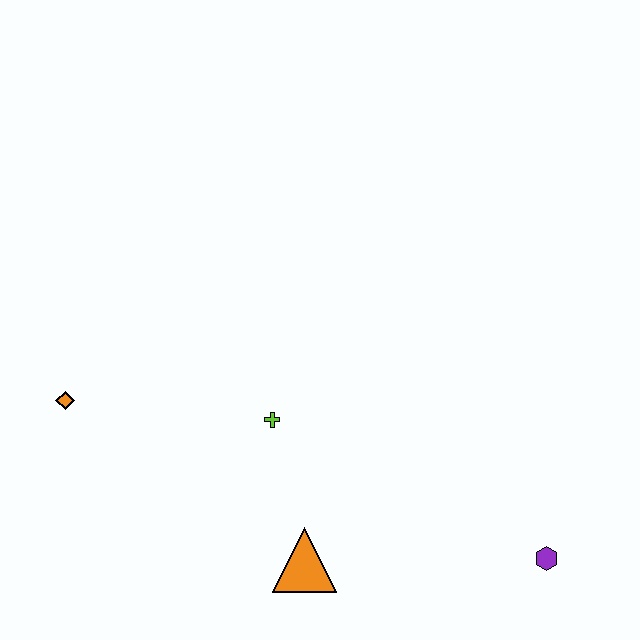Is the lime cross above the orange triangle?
Yes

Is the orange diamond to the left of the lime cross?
Yes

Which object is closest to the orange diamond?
The lime cross is closest to the orange diamond.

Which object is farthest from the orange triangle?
The orange diamond is farthest from the orange triangle.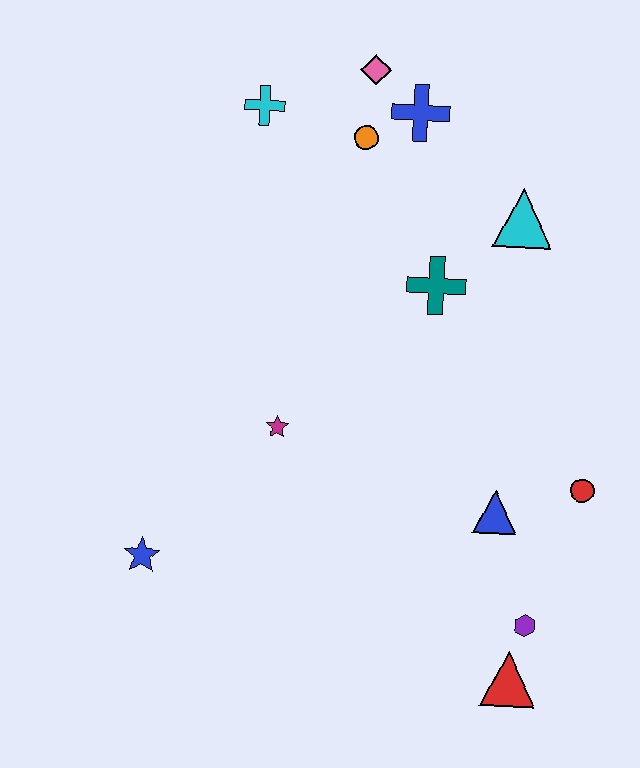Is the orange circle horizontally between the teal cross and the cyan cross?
Yes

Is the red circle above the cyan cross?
No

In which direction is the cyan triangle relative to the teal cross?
The cyan triangle is to the right of the teal cross.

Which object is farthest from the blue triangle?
The cyan cross is farthest from the blue triangle.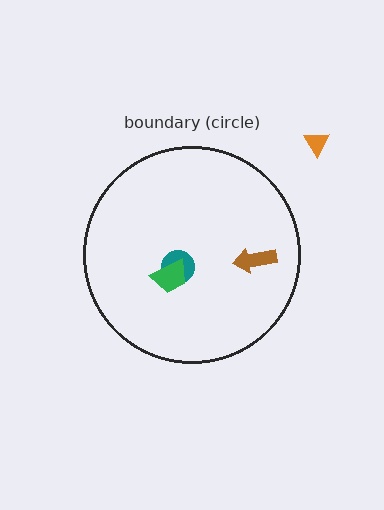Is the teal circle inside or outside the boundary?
Inside.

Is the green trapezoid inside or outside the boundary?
Inside.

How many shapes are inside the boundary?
3 inside, 1 outside.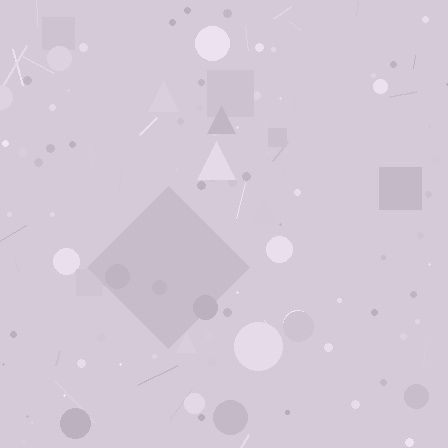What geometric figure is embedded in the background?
A diamond is embedded in the background.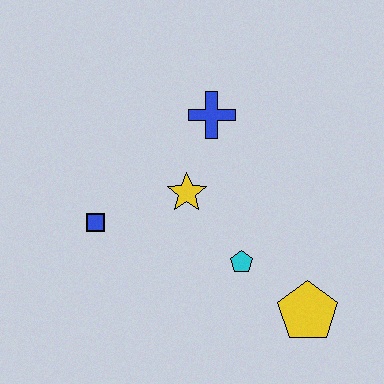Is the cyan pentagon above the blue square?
No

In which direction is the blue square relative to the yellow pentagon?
The blue square is to the left of the yellow pentagon.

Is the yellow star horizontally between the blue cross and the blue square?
Yes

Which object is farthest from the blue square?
The yellow pentagon is farthest from the blue square.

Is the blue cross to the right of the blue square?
Yes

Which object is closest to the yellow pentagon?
The cyan pentagon is closest to the yellow pentagon.